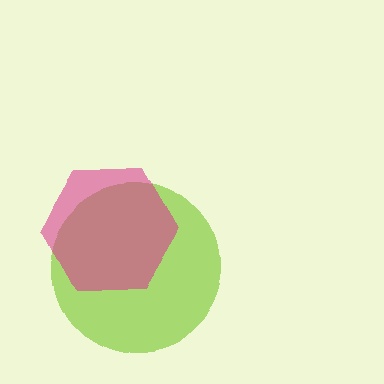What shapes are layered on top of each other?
The layered shapes are: a lime circle, a magenta hexagon.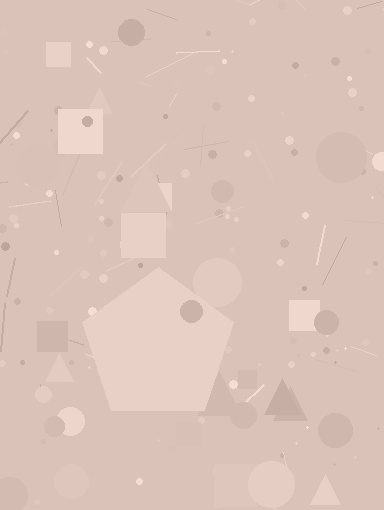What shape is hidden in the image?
A pentagon is hidden in the image.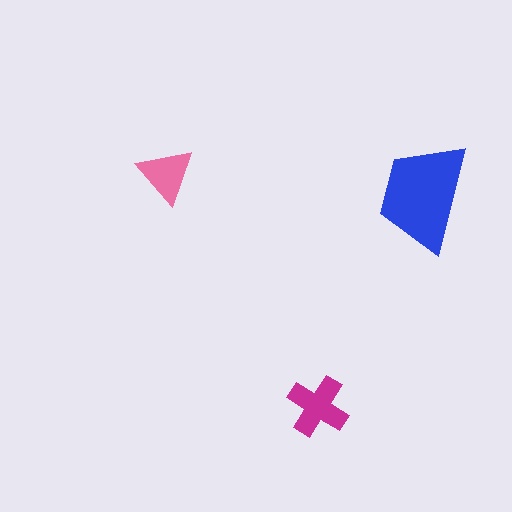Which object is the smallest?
The pink triangle.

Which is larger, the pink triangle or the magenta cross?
The magenta cross.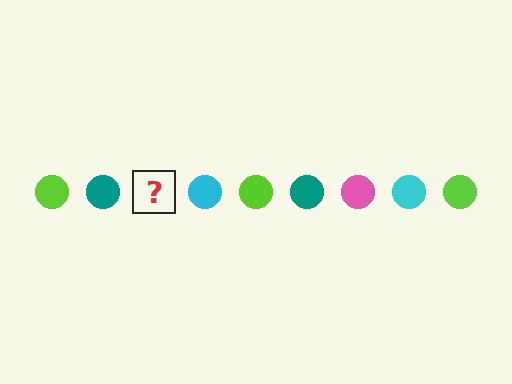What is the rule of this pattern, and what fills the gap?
The rule is that the pattern cycles through lime, teal, pink, cyan circles. The gap should be filled with a pink circle.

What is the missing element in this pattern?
The missing element is a pink circle.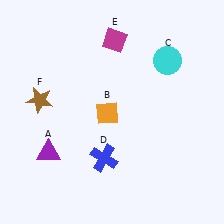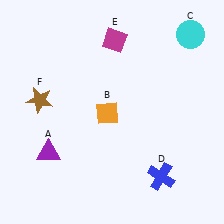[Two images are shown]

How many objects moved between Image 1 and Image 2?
2 objects moved between the two images.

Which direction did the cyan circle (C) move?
The cyan circle (C) moved up.